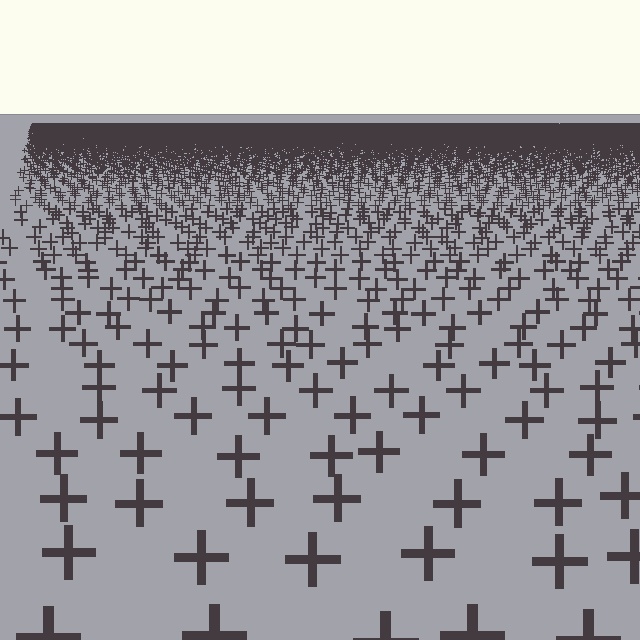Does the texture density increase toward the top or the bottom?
Density increases toward the top.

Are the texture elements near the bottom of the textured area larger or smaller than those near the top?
Larger. Near the bottom, elements are closer to the viewer and appear at a bigger on-screen size.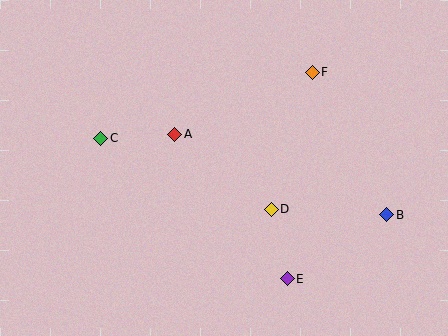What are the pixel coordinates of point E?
Point E is at (287, 279).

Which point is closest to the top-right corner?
Point F is closest to the top-right corner.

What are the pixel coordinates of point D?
Point D is at (271, 209).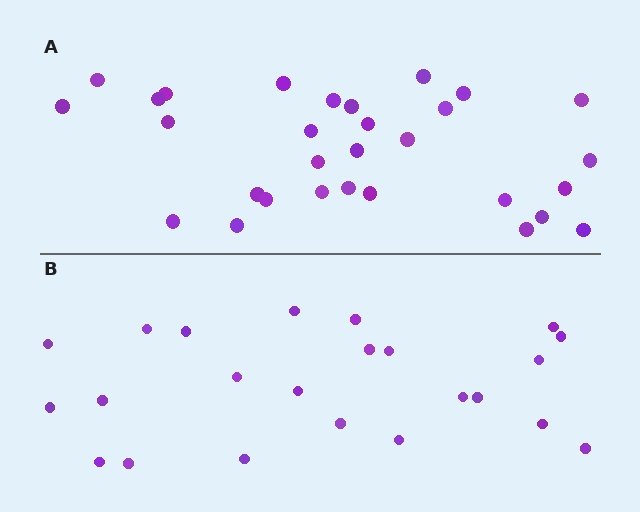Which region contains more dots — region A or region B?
Region A (the top region) has more dots.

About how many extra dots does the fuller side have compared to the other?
Region A has roughly 8 or so more dots than region B.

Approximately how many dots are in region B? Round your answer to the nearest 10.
About 20 dots. (The exact count is 23, which rounds to 20.)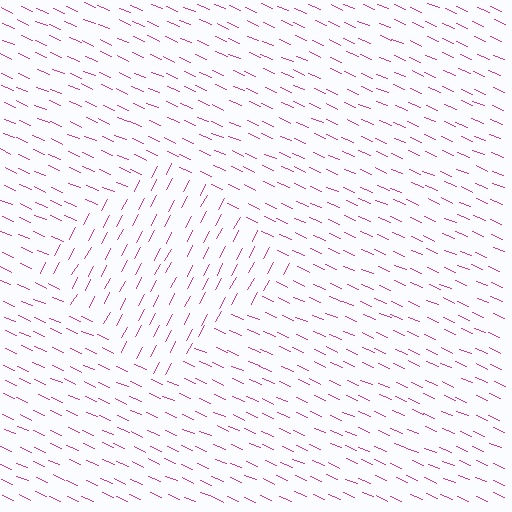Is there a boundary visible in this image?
Yes, there is a texture boundary formed by a change in line orientation.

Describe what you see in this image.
The image is filled with small magenta line segments. A diamond region in the image has lines oriented differently from the surrounding lines, creating a visible texture boundary.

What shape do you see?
I see a diamond.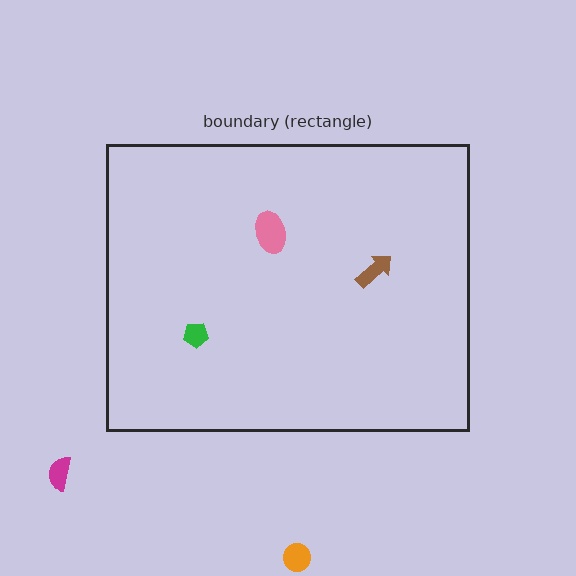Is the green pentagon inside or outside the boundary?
Inside.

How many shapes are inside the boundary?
3 inside, 2 outside.